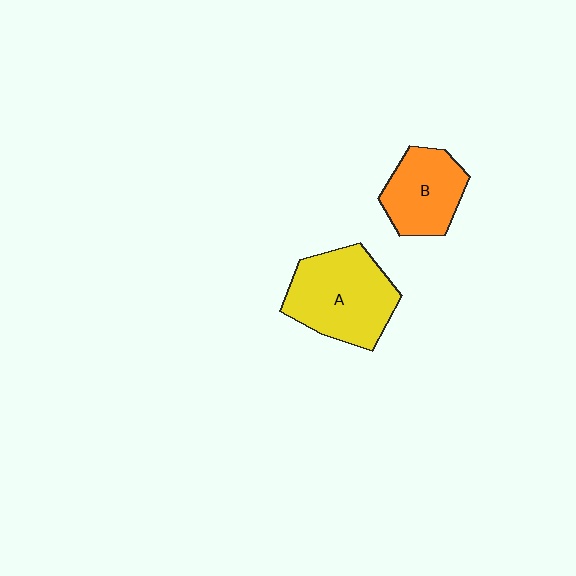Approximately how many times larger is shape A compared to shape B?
Approximately 1.4 times.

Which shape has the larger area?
Shape A (yellow).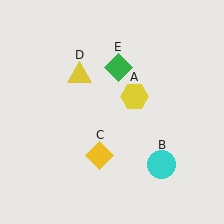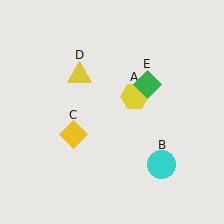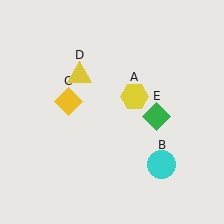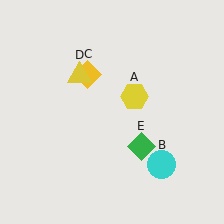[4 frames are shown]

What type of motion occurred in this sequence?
The yellow diamond (object C), green diamond (object E) rotated clockwise around the center of the scene.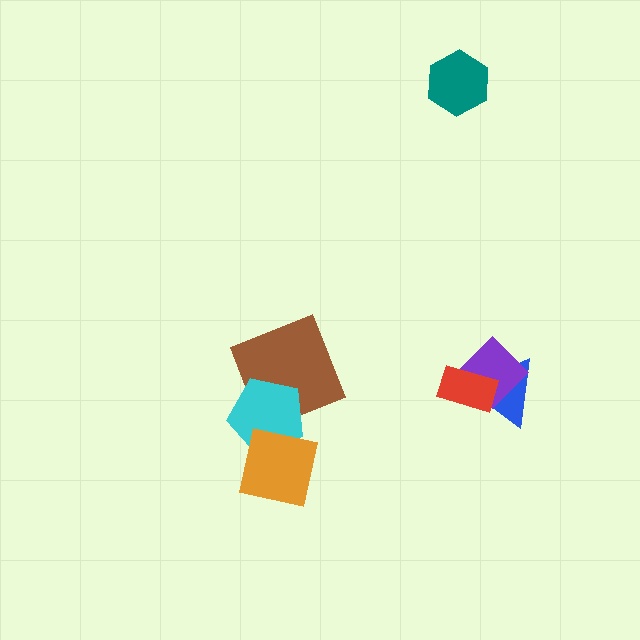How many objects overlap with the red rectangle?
2 objects overlap with the red rectangle.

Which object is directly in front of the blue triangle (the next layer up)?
The purple diamond is directly in front of the blue triangle.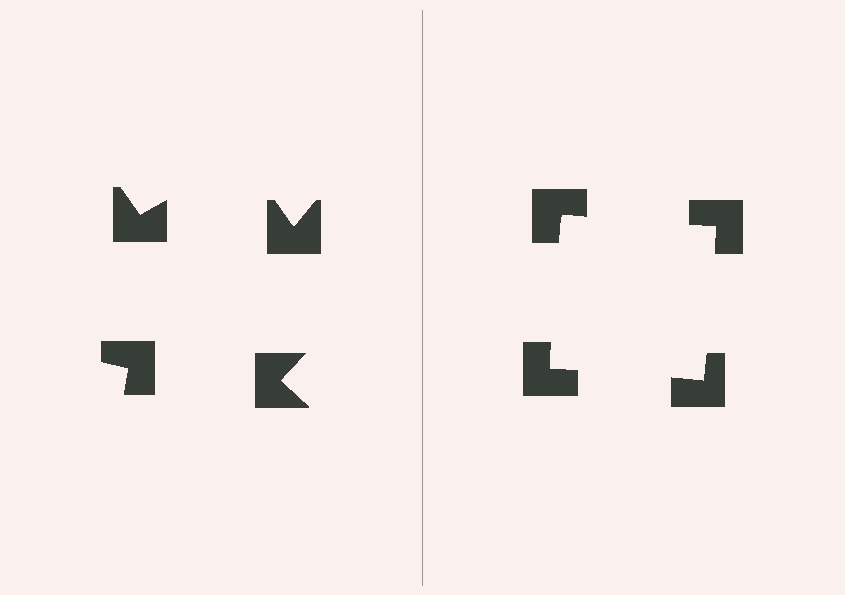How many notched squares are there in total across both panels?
8 — 4 on each side.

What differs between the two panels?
The notched squares are positioned identically on both sides; only the wedge orientations differ. On the right they align to a square; on the left they are misaligned.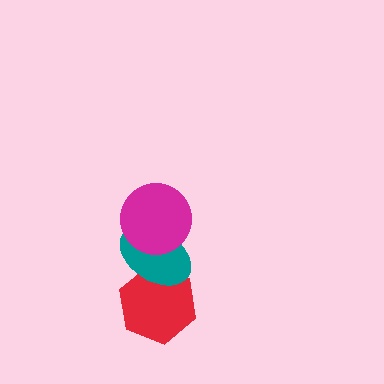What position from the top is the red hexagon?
The red hexagon is 3rd from the top.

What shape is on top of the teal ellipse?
The magenta circle is on top of the teal ellipse.